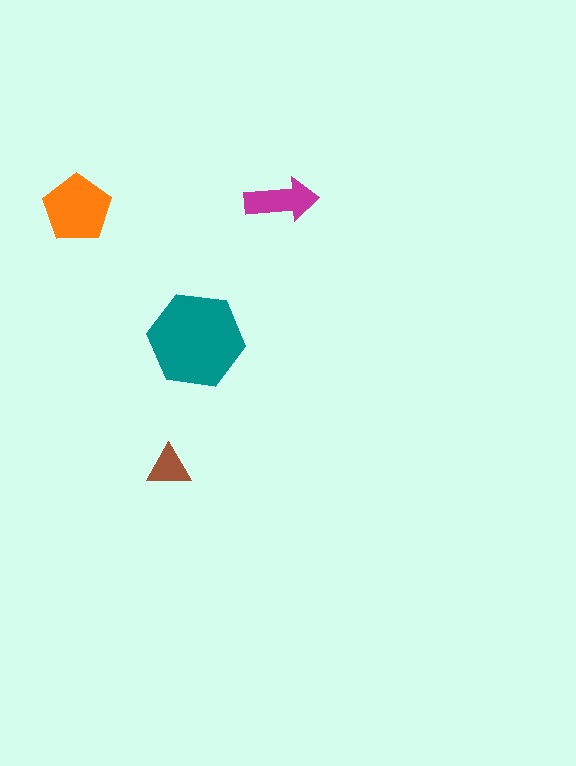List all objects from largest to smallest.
The teal hexagon, the orange pentagon, the magenta arrow, the brown triangle.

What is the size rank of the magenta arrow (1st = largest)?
3rd.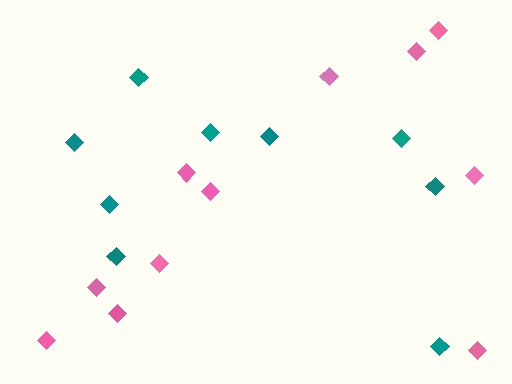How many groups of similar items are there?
There are 2 groups: one group of teal diamonds (9) and one group of pink diamonds (11).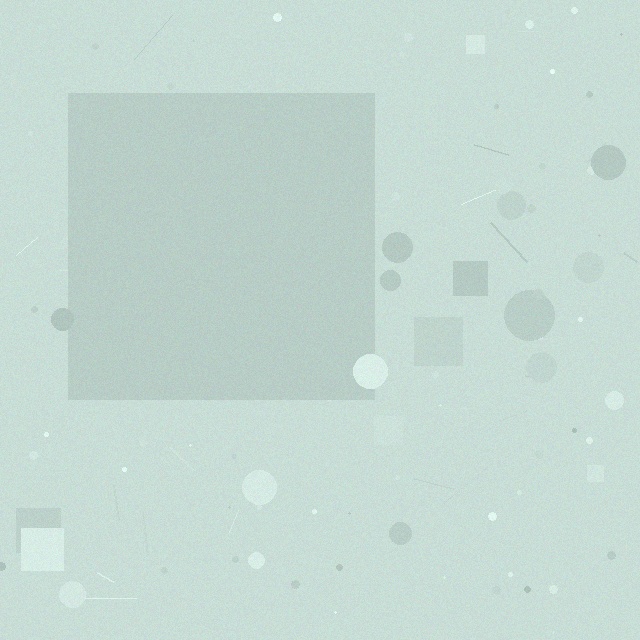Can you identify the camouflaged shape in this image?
The camouflaged shape is a square.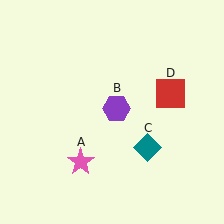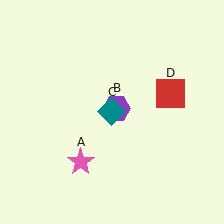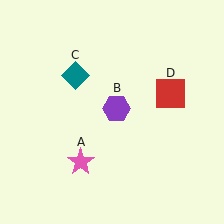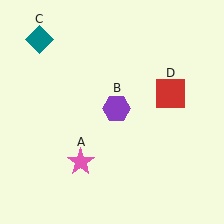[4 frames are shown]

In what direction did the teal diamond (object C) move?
The teal diamond (object C) moved up and to the left.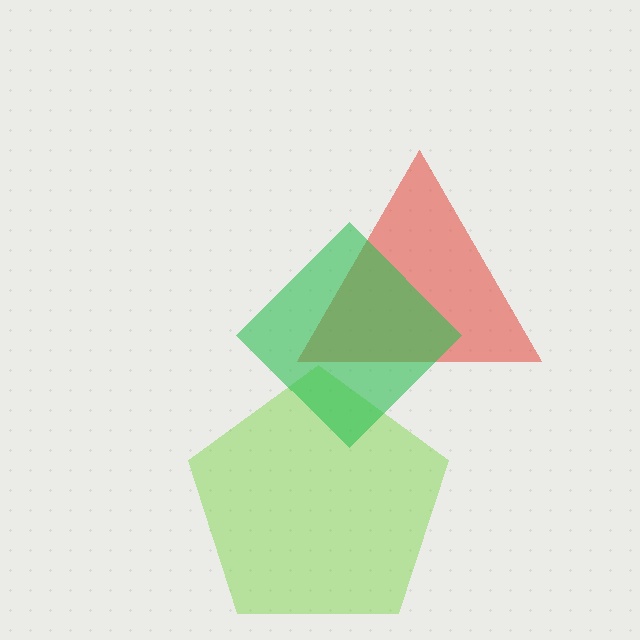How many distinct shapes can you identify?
There are 3 distinct shapes: a red triangle, a lime pentagon, a green diamond.